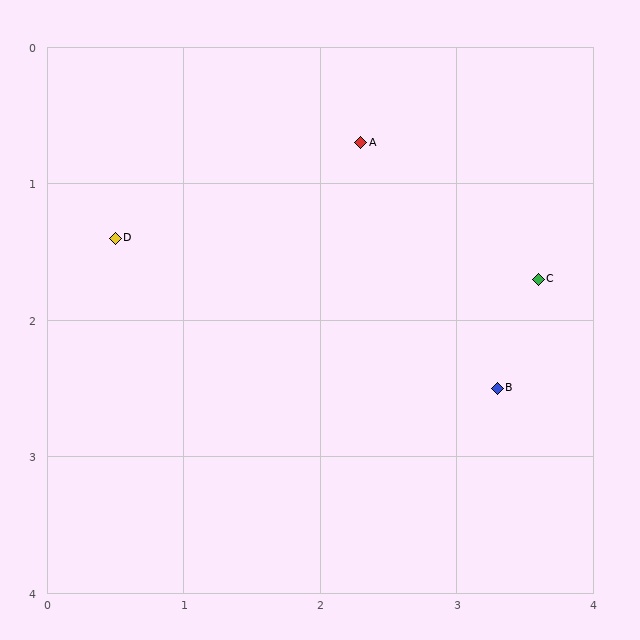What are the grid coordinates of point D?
Point D is at approximately (0.5, 1.4).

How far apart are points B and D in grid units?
Points B and D are about 3.0 grid units apart.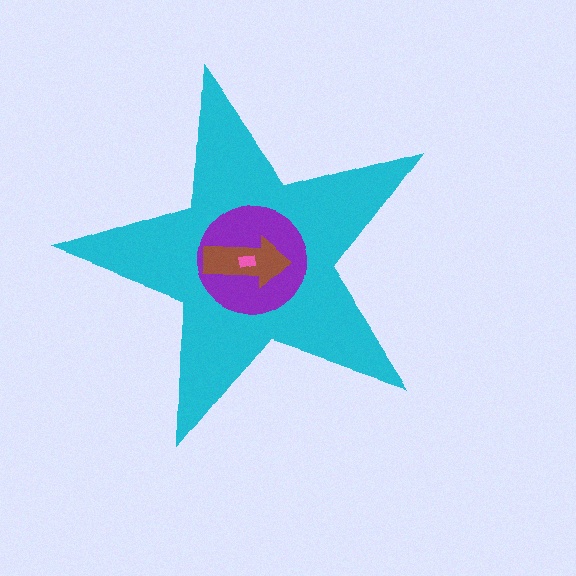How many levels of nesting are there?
4.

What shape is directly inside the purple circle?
The brown arrow.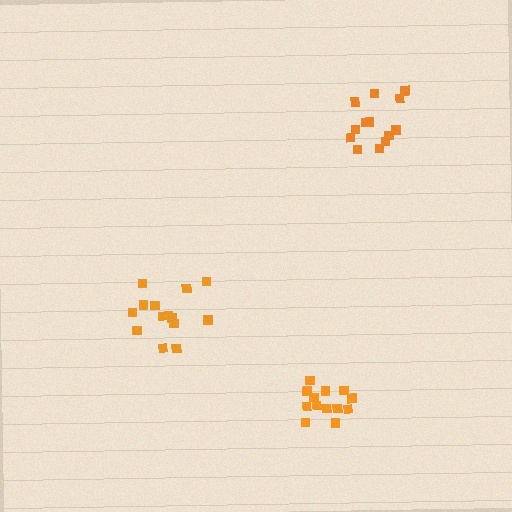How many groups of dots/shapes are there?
There are 3 groups.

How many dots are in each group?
Group 1: 14 dots, Group 2: 14 dots, Group 3: 13 dots (41 total).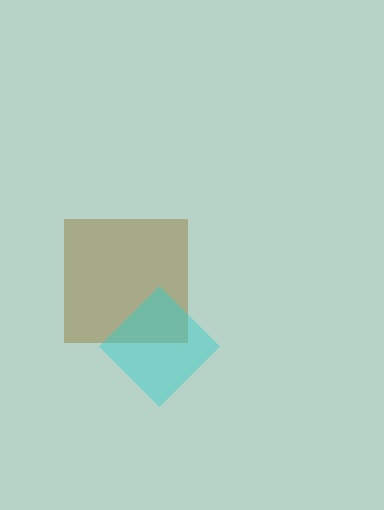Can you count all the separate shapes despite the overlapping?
Yes, there are 2 separate shapes.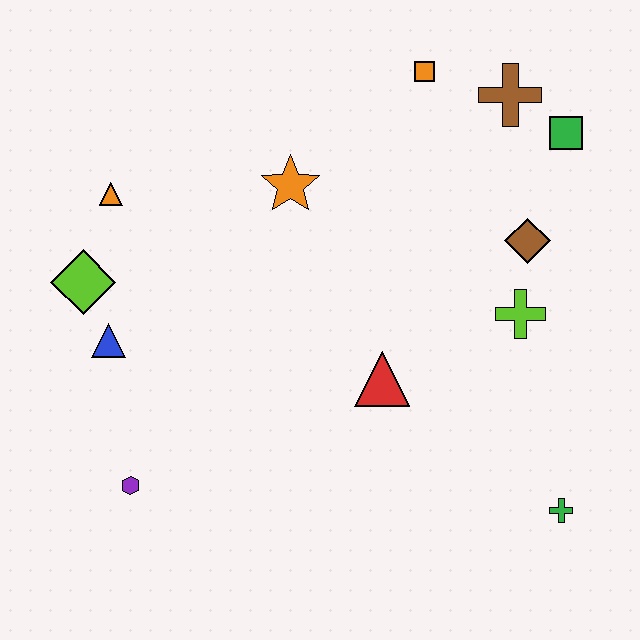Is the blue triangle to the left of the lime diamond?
No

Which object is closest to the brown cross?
The green square is closest to the brown cross.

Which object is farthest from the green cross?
The orange triangle is farthest from the green cross.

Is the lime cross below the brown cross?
Yes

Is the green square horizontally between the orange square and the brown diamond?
No